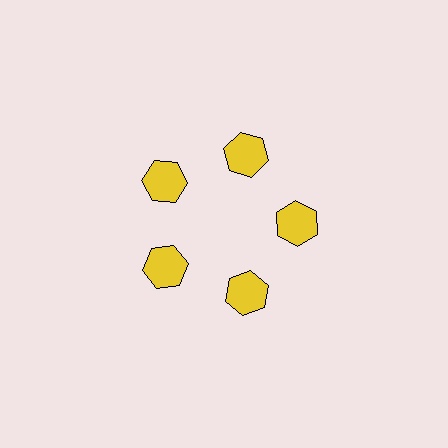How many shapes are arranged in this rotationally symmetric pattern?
There are 5 shapes, arranged in 5 groups of 1.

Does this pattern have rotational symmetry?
Yes, this pattern has 5-fold rotational symmetry. It looks the same after rotating 72 degrees around the center.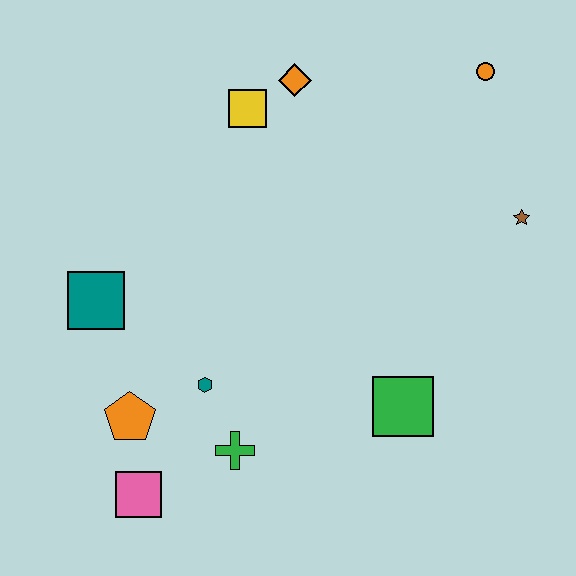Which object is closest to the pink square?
The orange pentagon is closest to the pink square.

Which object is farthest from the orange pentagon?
The orange circle is farthest from the orange pentagon.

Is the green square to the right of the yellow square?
Yes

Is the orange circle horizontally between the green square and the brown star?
Yes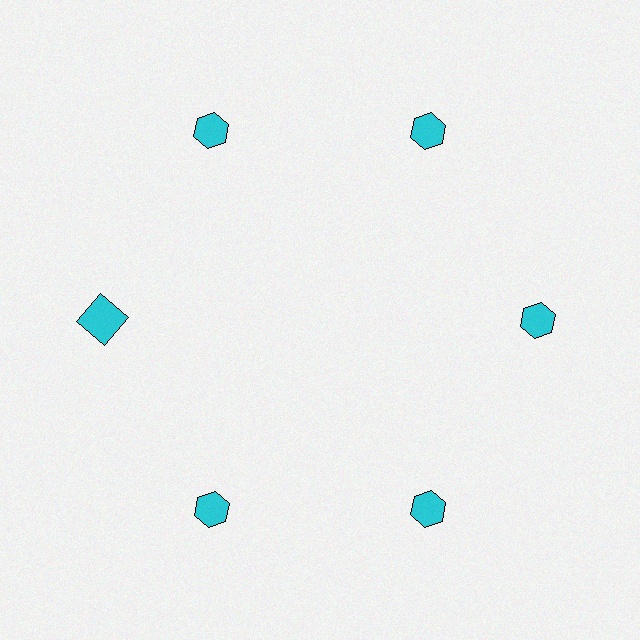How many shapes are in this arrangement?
There are 6 shapes arranged in a ring pattern.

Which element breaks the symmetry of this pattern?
The cyan square at roughly the 9 o'clock position breaks the symmetry. All other shapes are cyan hexagons.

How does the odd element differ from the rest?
It has a different shape: square instead of hexagon.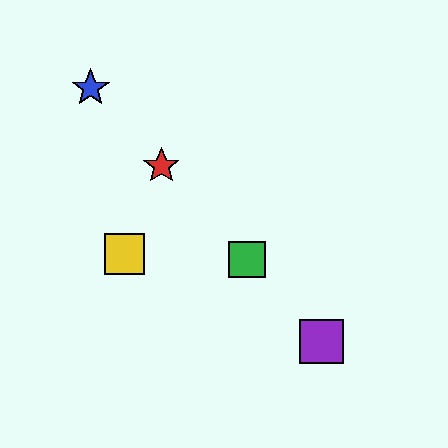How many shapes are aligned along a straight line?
4 shapes (the red star, the blue star, the green square, the purple square) are aligned along a straight line.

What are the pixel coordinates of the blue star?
The blue star is at (91, 88).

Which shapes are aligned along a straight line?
The red star, the blue star, the green square, the purple square are aligned along a straight line.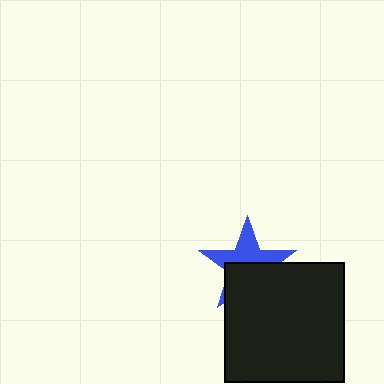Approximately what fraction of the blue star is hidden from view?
Roughly 52% of the blue star is hidden behind the black square.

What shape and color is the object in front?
The object in front is a black square.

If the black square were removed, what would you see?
You would see the complete blue star.